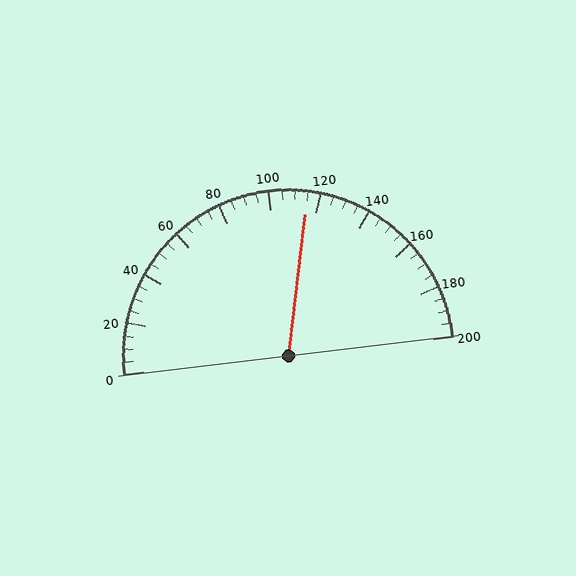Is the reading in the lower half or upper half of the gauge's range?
The reading is in the upper half of the range (0 to 200).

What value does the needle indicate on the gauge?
The needle indicates approximately 115.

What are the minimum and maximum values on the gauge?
The gauge ranges from 0 to 200.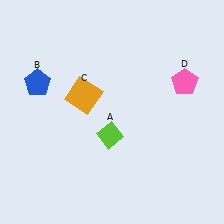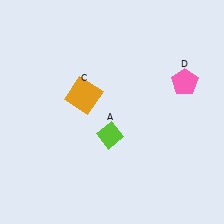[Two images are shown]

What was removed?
The blue pentagon (B) was removed in Image 2.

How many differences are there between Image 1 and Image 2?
There is 1 difference between the two images.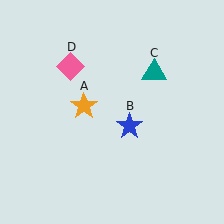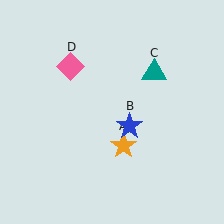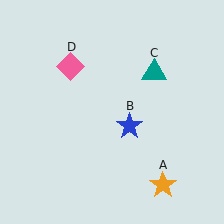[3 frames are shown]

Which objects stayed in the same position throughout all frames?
Blue star (object B) and teal triangle (object C) and pink diamond (object D) remained stationary.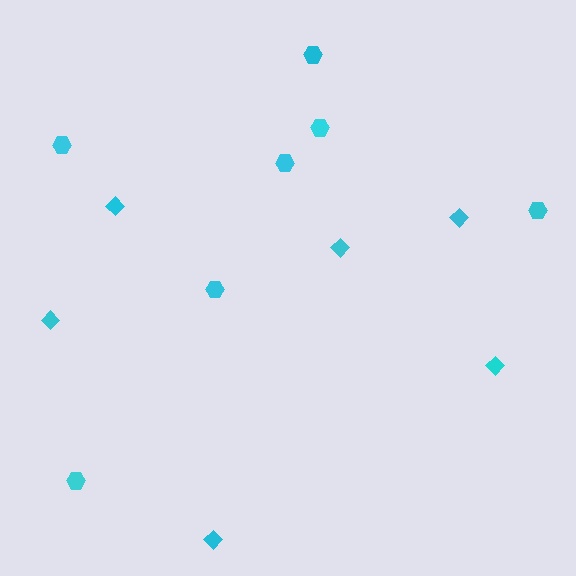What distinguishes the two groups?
There are 2 groups: one group of hexagons (7) and one group of diamonds (6).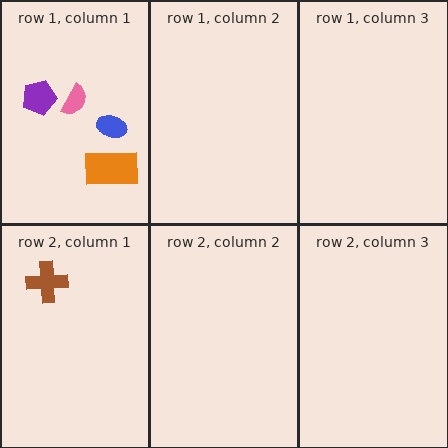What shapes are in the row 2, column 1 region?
The brown cross.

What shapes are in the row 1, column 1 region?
The orange rectangle, the blue ellipse, the pink semicircle, the purple pentagon.